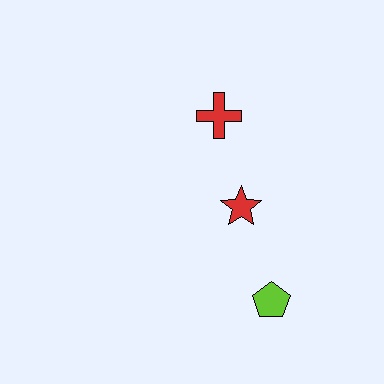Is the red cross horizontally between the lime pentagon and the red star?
No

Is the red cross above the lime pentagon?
Yes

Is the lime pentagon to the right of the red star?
Yes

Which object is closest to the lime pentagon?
The red star is closest to the lime pentagon.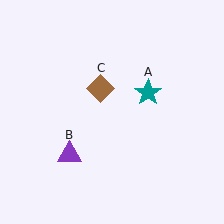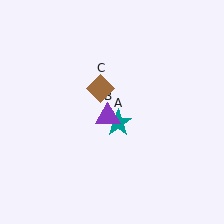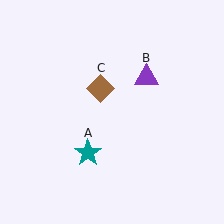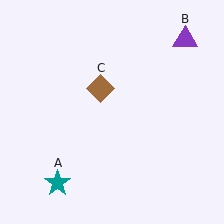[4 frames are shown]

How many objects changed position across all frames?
2 objects changed position: teal star (object A), purple triangle (object B).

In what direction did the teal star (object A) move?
The teal star (object A) moved down and to the left.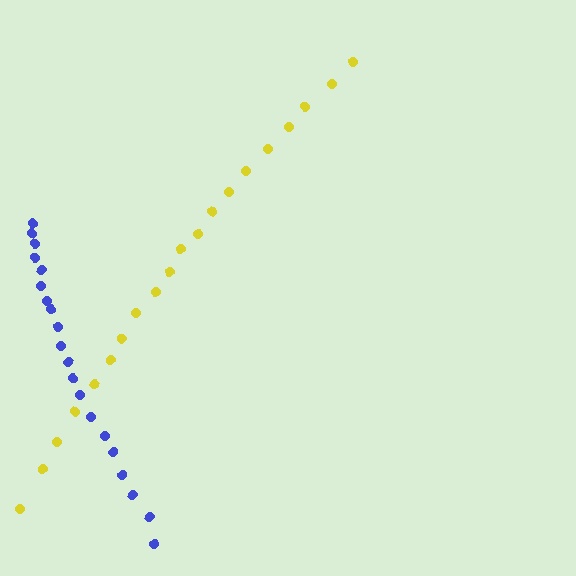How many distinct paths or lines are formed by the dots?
There are 2 distinct paths.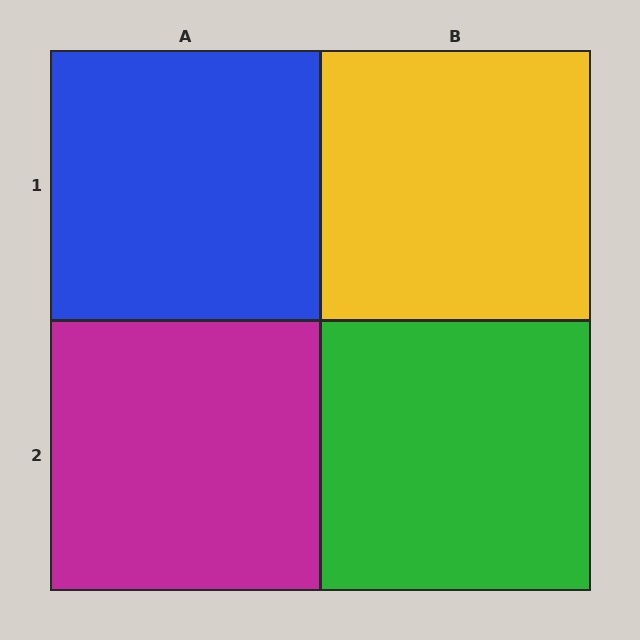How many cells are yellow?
1 cell is yellow.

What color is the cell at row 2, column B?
Green.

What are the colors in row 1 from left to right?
Blue, yellow.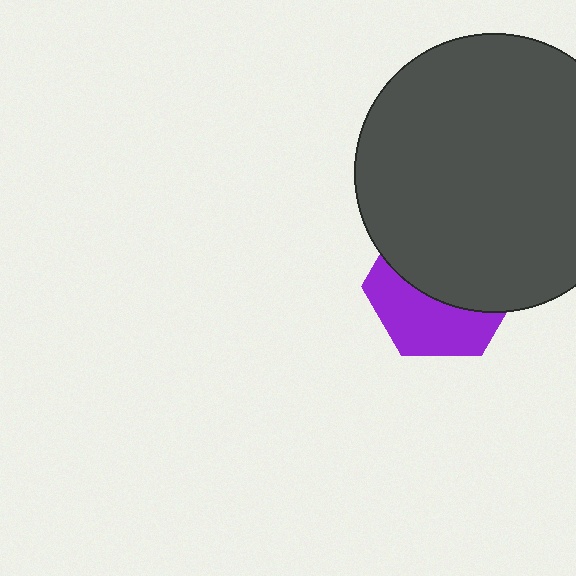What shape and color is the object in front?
The object in front is a dark gray circle.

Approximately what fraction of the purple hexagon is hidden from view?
Roughly 58% of the purple hexagon is hidden behind the dark gray circle.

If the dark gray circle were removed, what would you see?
You would see the complete purple hexagon.